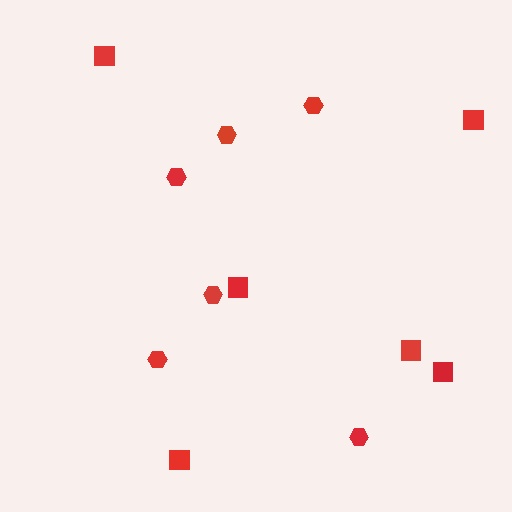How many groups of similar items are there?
There are 2 groups: one group of squares (6) and one group of hexagons (6).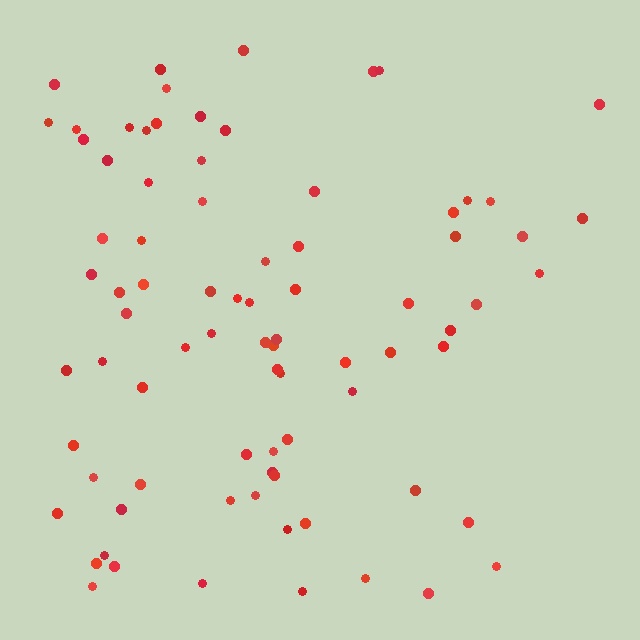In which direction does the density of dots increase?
From right to left, with the left side densest.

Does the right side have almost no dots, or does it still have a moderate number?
Still a moderate number, just noticeably fewer than the left.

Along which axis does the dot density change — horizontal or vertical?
Horizontal.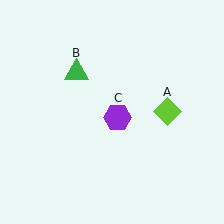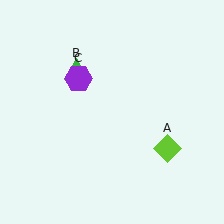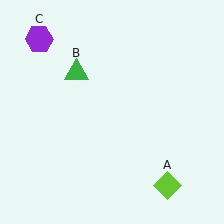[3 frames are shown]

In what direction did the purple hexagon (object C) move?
The purple hexagon (object C) moved up and to the left.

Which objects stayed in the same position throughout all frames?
Green triangle (object B) remained stationary.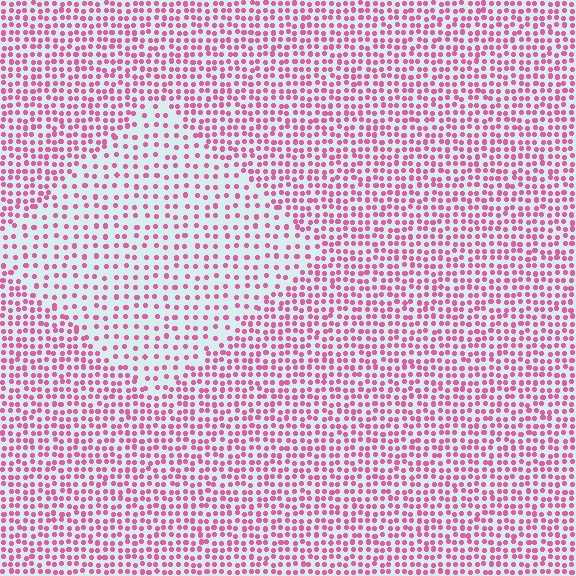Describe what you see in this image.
The image contains small pink elements arranged at two different densities. A diamond-shaped region is visible where the elements are less densely packed than the surrounding area.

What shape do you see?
I see a diamond.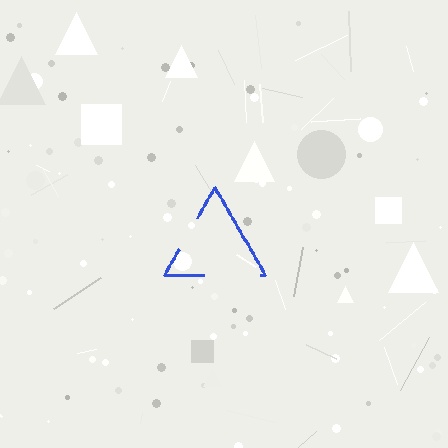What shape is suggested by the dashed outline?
The dashed outline suggests a triangle.